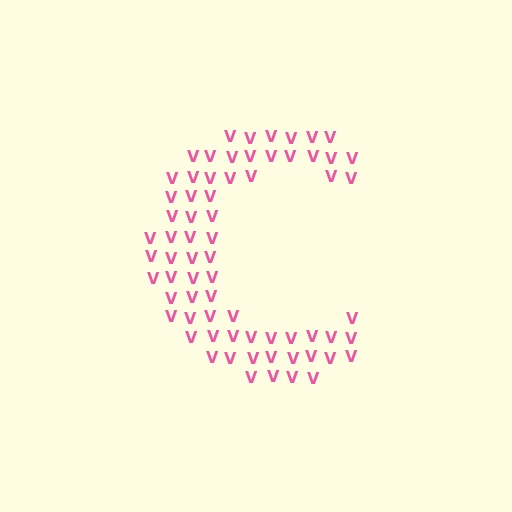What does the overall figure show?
The overall figure shows the letter C.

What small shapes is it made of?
It is made of small letter V's.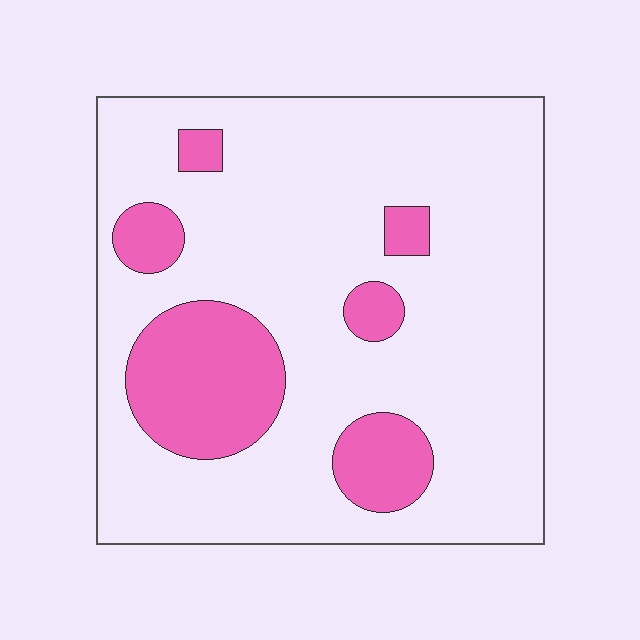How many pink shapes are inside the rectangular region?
6.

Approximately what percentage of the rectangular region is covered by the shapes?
Approximately 20%.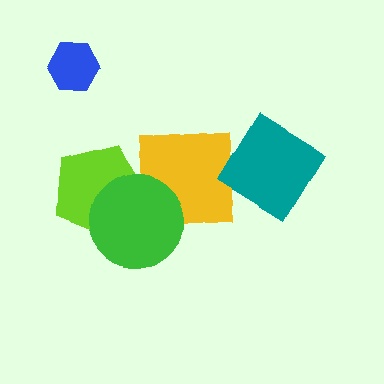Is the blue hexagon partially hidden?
No, no other shape covers it.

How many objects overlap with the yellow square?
1 object overlaps with the yellow square.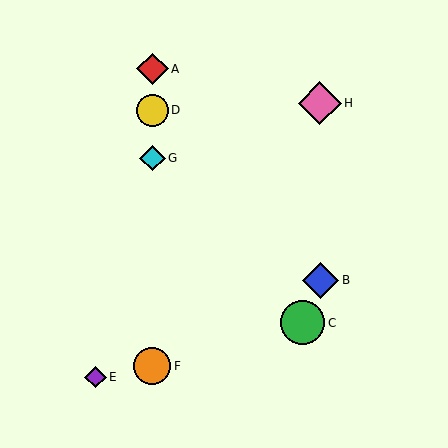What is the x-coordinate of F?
Object F is at x≈152.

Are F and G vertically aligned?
Yes, both are at x≈152.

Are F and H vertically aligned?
No, F is at x≈152 and H is at x≈320.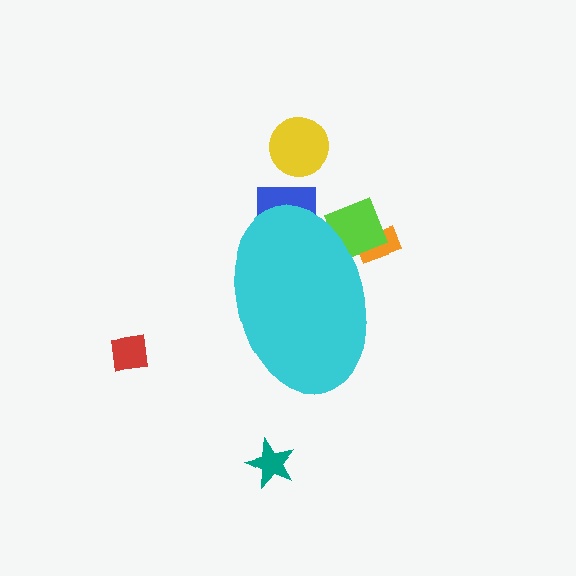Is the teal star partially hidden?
No, the teal star is fully visible.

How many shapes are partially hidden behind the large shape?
3 shapes are partially hidden.